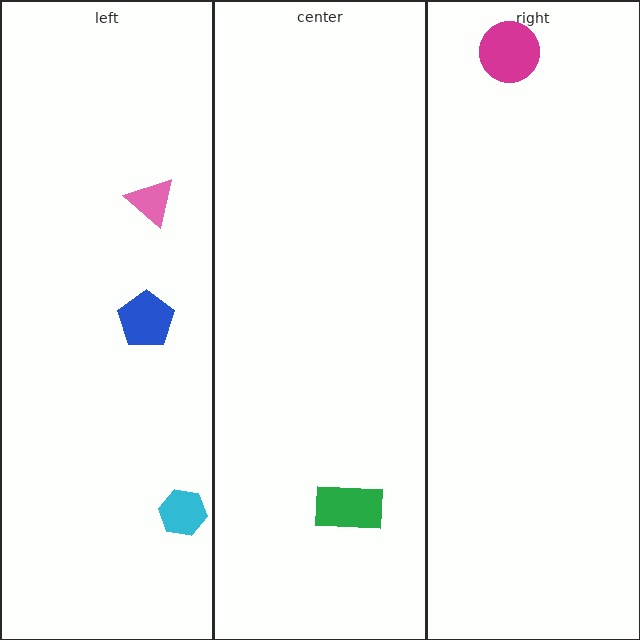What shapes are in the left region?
The blue pentagon, the pink triangle, the cyan hexagon.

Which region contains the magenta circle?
The right region.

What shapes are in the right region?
The magenta circle.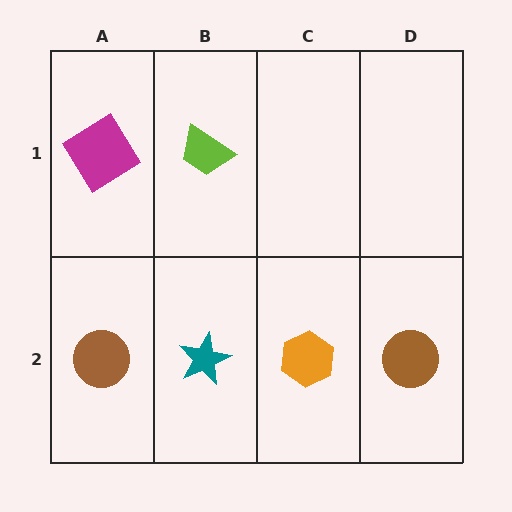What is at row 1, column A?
A magenta diamond.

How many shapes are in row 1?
2 shapes.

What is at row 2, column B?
A teal star.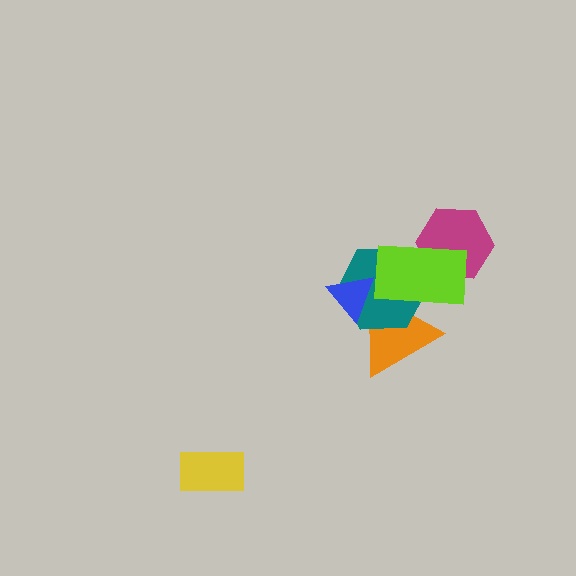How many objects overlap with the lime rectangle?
3 objects overlap with the lime rectangle.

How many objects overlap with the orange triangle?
3 objects overlap with the orange triangle.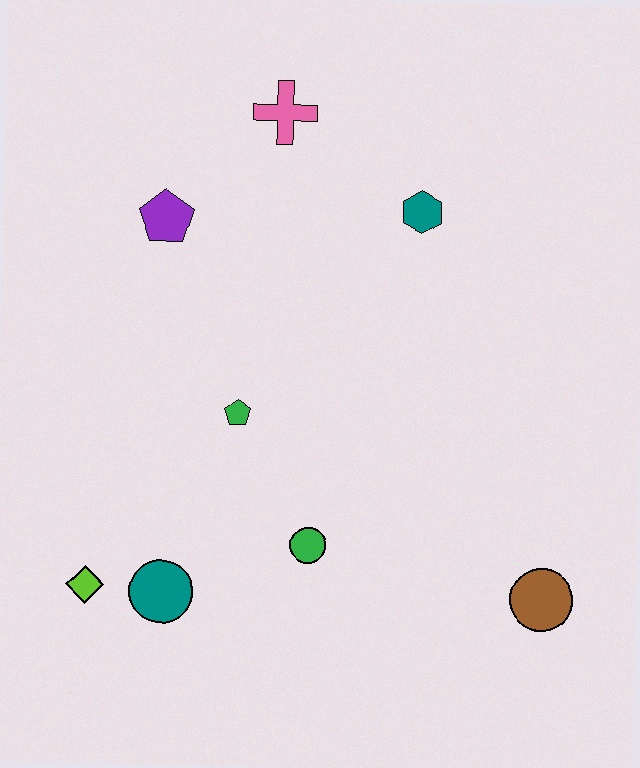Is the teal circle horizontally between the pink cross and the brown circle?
No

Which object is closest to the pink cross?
The purple pentagon is closest to the pink cross.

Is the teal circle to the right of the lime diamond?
Yes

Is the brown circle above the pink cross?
No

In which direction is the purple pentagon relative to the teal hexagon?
The purple pentagon is to the left of the teal hexagon.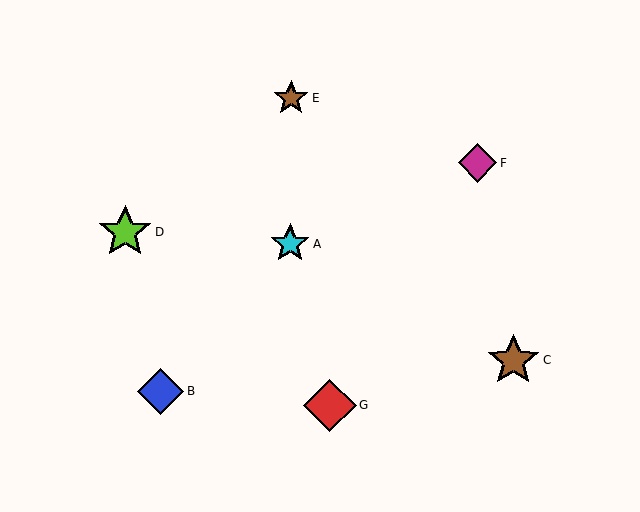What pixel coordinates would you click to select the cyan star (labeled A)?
Click at (290, 244) to select the cyan star A.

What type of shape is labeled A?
Shape A is a cyan star.